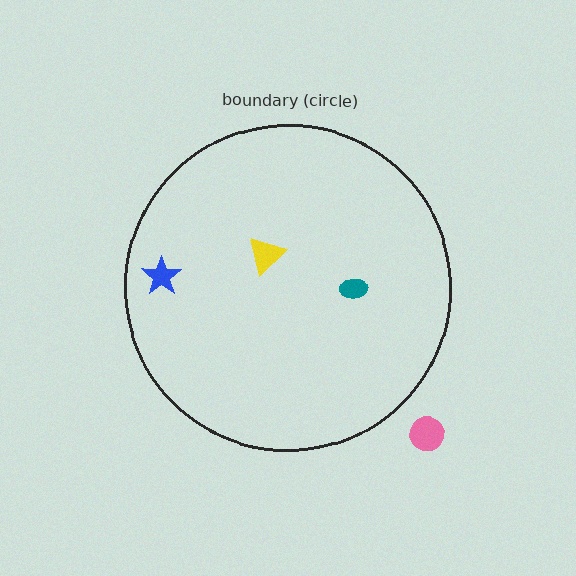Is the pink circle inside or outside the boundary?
Outside.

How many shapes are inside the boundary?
3 inside, 1 outside.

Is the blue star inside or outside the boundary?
Inside.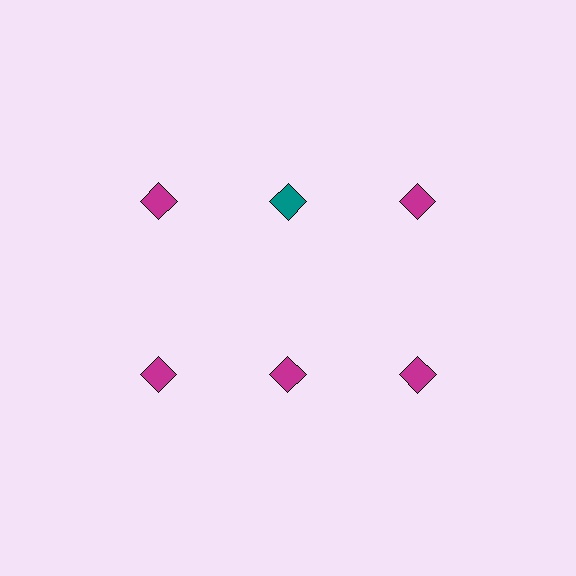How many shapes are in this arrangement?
There are 6 shapes arranged in a grid pattern.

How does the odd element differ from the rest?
It has a different color: teal instead of magenta.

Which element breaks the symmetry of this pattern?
The teal diamond in the top row, second from left column breaks the symmetry. All other shapes are magenta diamonds.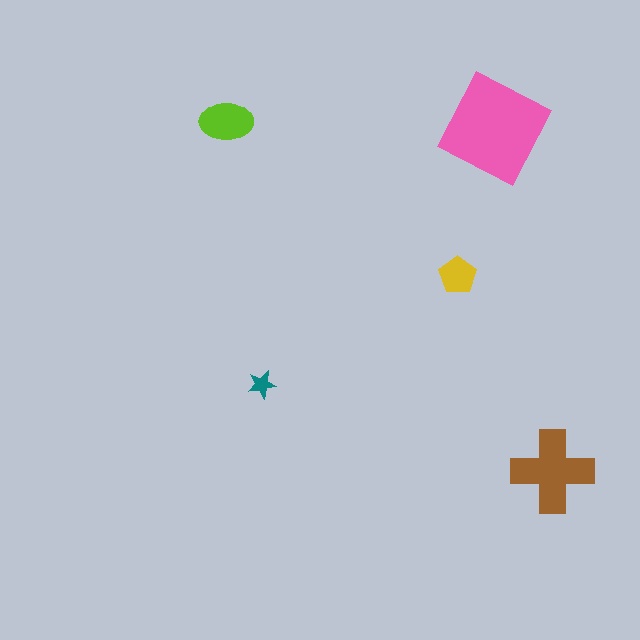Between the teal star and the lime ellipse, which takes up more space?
The lime ellipse.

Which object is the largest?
The pink square.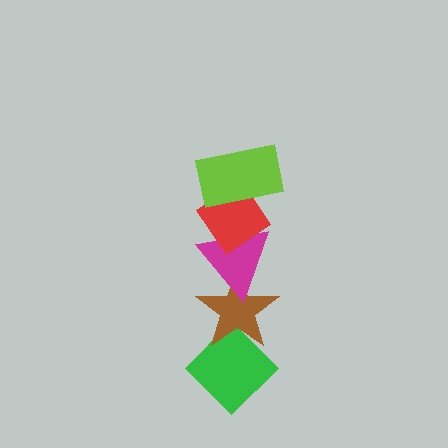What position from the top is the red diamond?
The red diamond is 2nd from the top.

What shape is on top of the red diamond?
The lime rectangle is on top of the red diamond.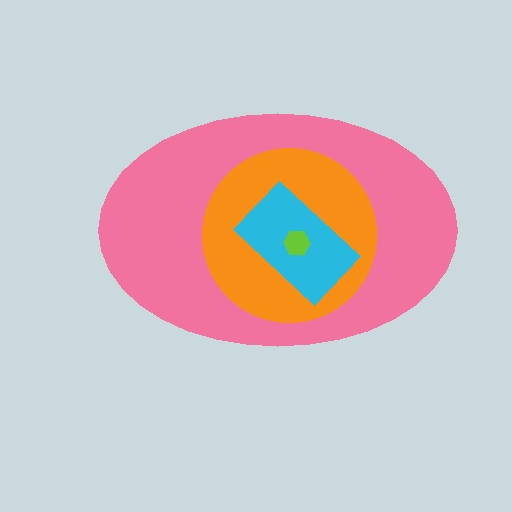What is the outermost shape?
The pink ellipse.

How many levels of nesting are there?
4.